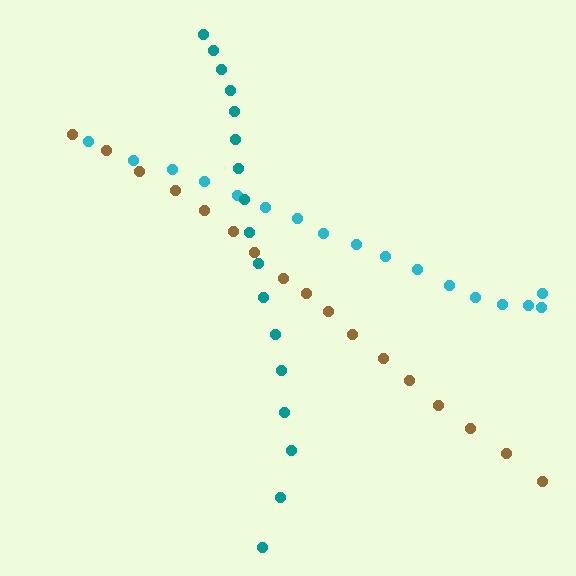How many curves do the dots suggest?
There are 3 distinct paths.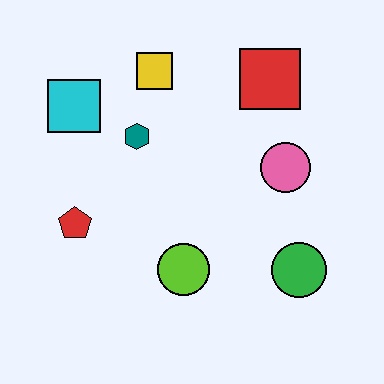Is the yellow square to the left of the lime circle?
Yes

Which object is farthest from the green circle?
The cyan square is farthest from the green circle.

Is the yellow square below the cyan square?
No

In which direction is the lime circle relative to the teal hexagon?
The lime circle is below the teal hexagon.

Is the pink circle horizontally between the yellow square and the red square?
No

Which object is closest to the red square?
The pink circle is closest to the red square.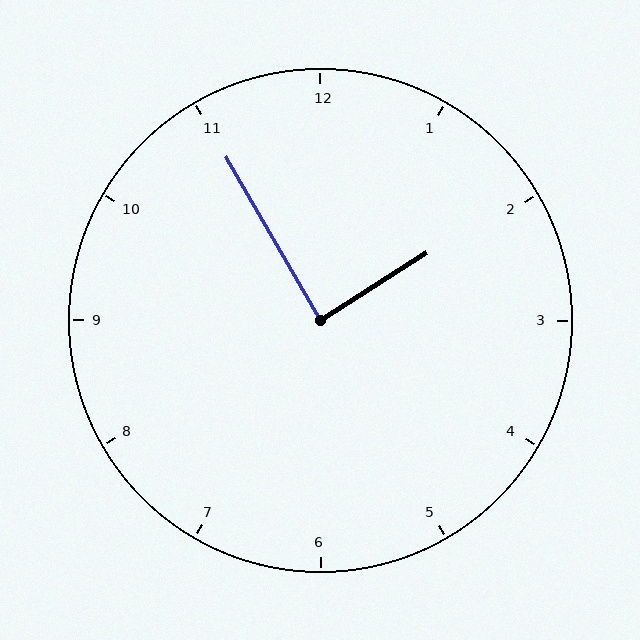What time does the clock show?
1:55.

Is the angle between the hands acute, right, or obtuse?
It is right.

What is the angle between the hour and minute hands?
Approximately 88 degrees.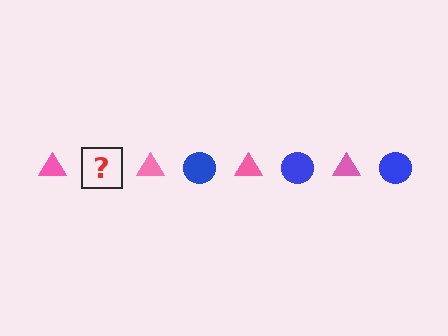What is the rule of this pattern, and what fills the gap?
The rule is that the pattern alternates between pink triangle and blue circle. The gap should be filled with a blue circle.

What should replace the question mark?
The question mark should be replaced with a blue circle.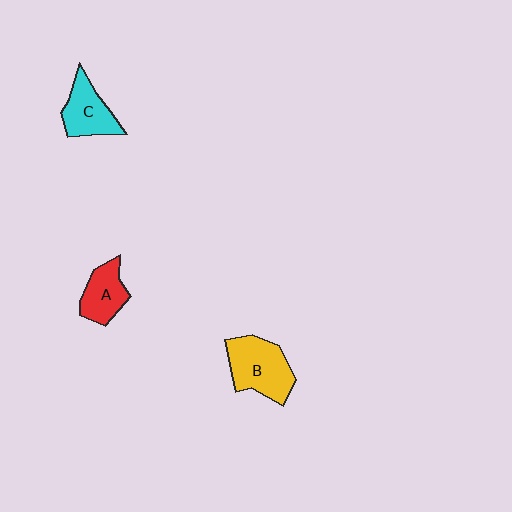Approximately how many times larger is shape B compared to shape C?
Approximately 1.4 times.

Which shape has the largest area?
Shape B (yellow).